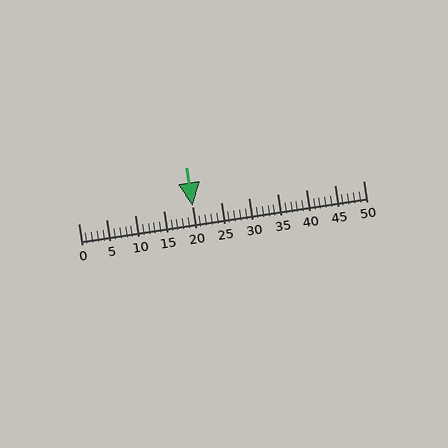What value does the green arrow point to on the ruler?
The green arrow points to approximately 20.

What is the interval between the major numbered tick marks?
The major tick marks are spaced 5 units apart.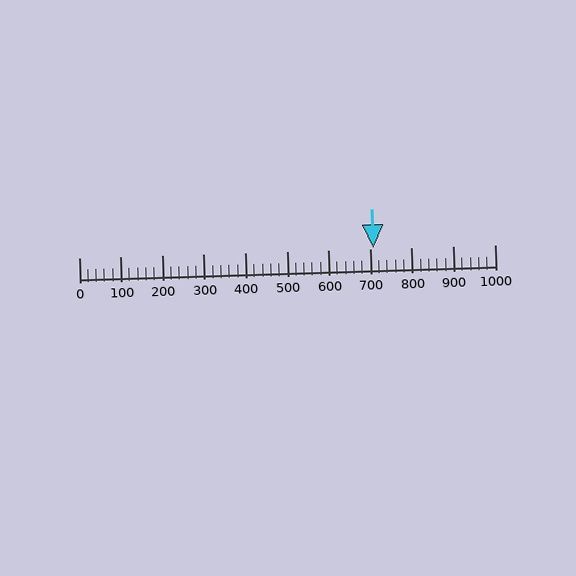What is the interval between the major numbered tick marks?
The major tick marks are spaced 100 units apart.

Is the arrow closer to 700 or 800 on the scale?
The arrow is closer to 700.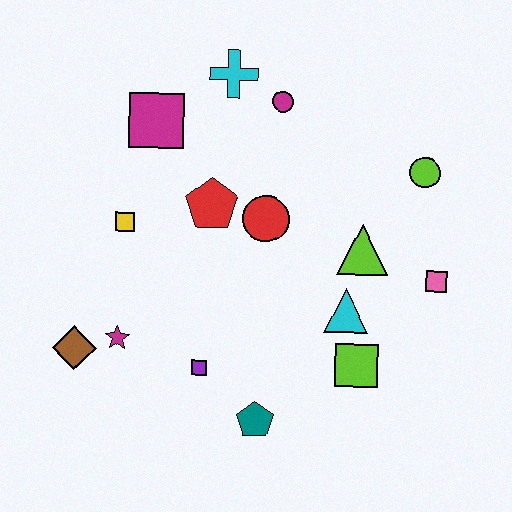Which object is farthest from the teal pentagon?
The cyan cross is farthest from the teal pentagon.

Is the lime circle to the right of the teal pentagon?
Yes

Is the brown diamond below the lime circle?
Yes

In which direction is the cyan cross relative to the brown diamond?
The cyan cross is above the brown diamond.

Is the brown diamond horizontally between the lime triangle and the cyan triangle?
No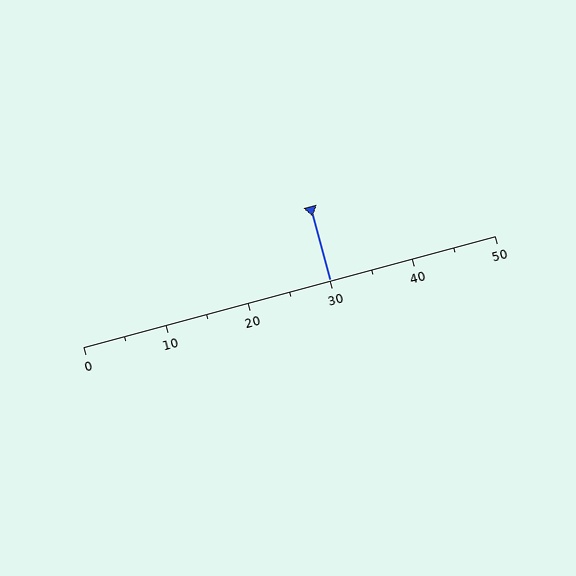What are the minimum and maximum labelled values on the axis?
The axis runs from 0 to 50.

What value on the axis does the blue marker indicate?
The marker indicates approximately 30.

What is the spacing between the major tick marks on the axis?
The major ticks are spaced 10 apart.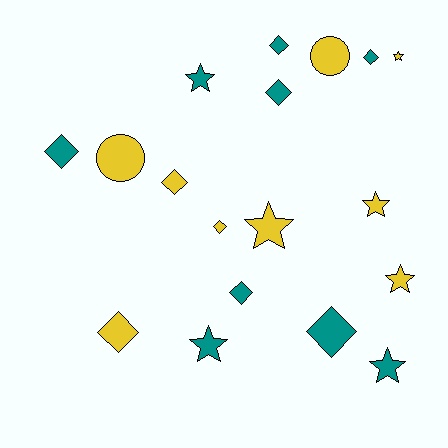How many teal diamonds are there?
There are 6 teal diamonds.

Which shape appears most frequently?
Diamond, with 9 objects.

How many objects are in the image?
There are 18 objects.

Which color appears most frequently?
Teal, with 9 objects.